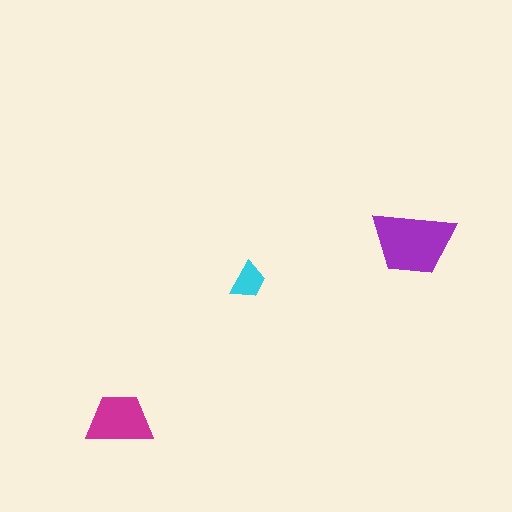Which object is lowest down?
The magenta trapezoid is bottommost.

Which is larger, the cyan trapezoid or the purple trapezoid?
The purple one.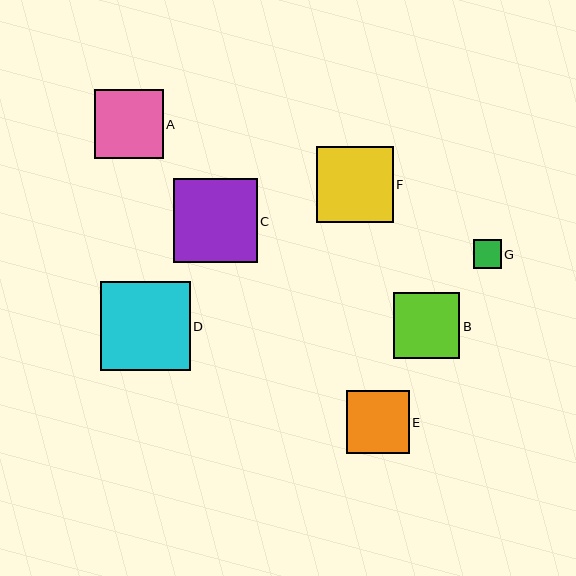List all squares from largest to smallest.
From largest to smallest: D, C, F, A, B, E, G.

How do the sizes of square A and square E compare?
Square A and square E are approximately the same size.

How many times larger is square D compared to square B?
Square D is approximately 1.4 times the size of square B.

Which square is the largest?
Square D is the largest with a size of approximately 90 pixels.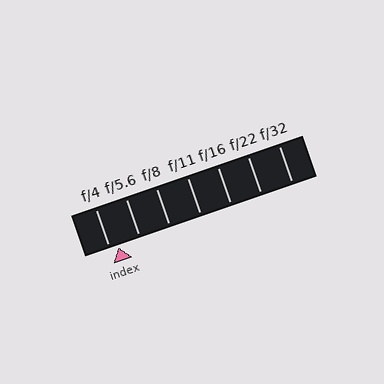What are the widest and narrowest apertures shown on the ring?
The widest aperture shown is f/4 and the narrowest is f/32.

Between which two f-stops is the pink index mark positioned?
The index mark is between f/4 and f/5.6.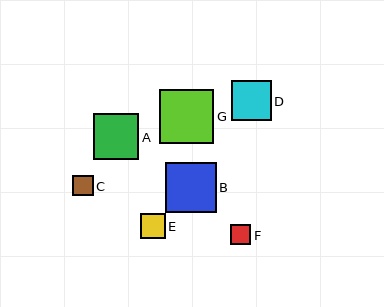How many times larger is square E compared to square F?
Square E is approximately 1.2 times the size of square F.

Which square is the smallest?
Square F is the smallest with a size of approximately 20 pixels.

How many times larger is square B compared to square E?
Square B is approximately 2.0 times the size of square E.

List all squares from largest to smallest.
From largest to smallest: G, B, A, D, E, C, F.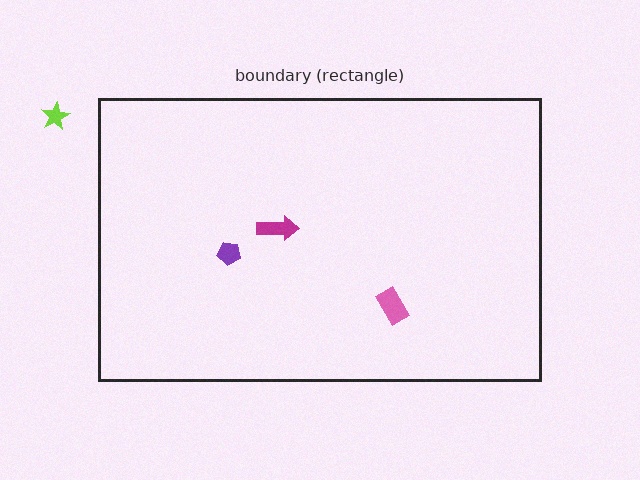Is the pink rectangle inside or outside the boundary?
Inside.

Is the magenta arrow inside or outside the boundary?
Inside.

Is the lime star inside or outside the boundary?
Outside.